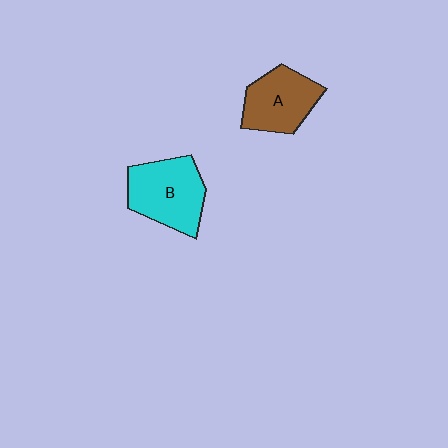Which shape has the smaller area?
Shape A (brown).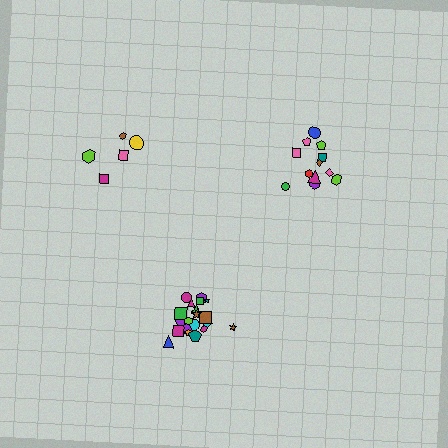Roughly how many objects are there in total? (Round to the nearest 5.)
Roughly 40 objects in total.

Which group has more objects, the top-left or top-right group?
The top-right group.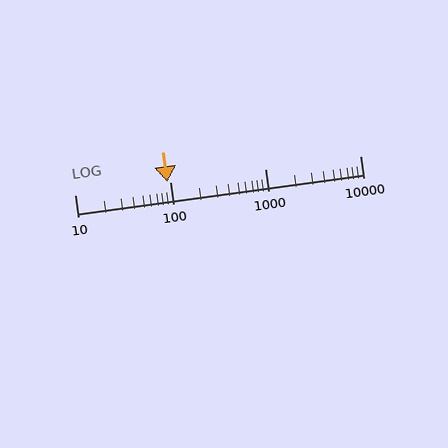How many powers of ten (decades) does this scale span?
The scale spans 3 decades, from 10 to 10000.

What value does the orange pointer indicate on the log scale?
The pointer indicates approximately 94.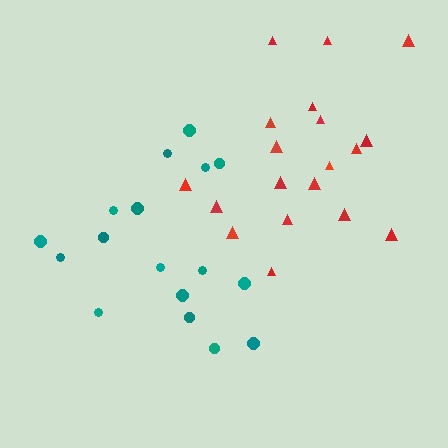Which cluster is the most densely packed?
Red.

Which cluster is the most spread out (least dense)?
Teal.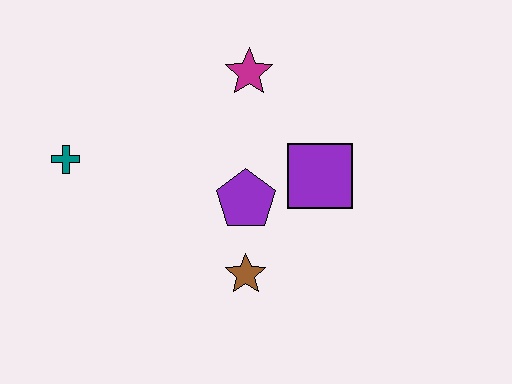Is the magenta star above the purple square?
Yes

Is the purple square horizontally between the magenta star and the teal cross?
No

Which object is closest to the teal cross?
The purple pentagon is closest to the teal cross.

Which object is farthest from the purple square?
The teal cross is farthest from the purple square.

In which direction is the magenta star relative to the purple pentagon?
The magenta star is above the purple pentagon.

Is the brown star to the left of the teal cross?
No